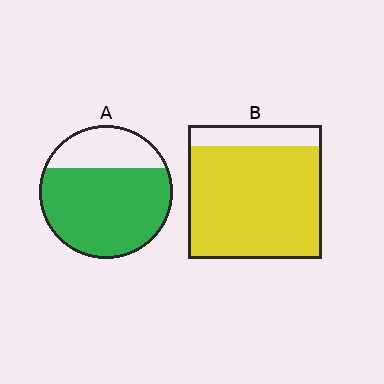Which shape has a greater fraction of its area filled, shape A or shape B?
Shape B.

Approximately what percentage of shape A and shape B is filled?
A is approximately 70% and B is approximately 85%.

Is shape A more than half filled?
Yes.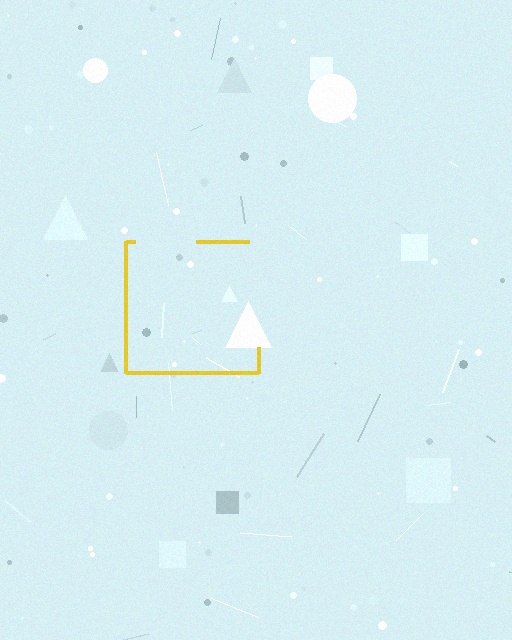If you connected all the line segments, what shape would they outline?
They would outline a square.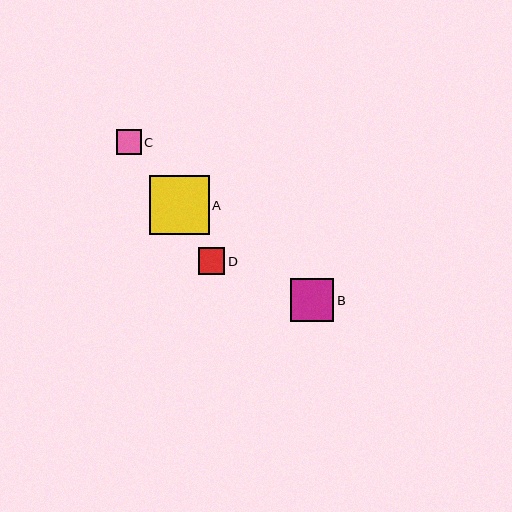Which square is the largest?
Square A is the largest with a size of approximately 59 pixels.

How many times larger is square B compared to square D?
Square B is approximately 1.6 times the size of square D.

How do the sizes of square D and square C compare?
Square D and square C are approximately the same size.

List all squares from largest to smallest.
From largest to smallest: A, B, D, C.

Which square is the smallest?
Square C is the smallest with a size of approximately 25 pixels.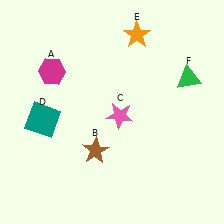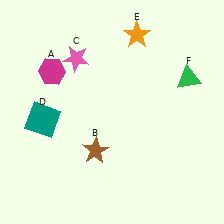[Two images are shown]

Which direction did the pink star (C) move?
The pink star (C) moved up.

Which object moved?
The pink star (C) moved up.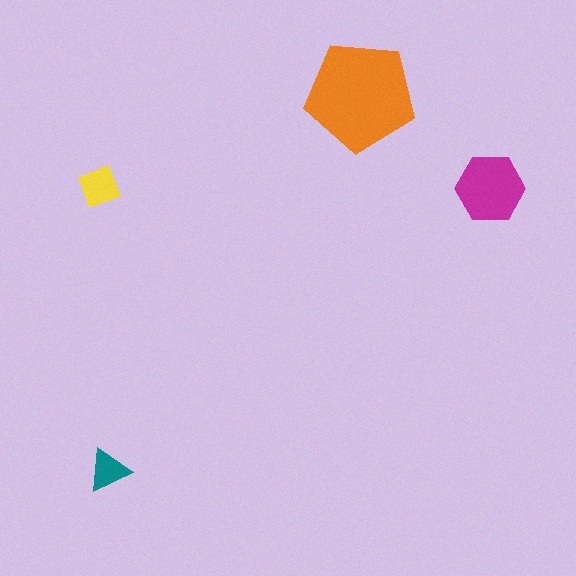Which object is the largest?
The orange pentagon.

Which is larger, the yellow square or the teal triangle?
The yellow square.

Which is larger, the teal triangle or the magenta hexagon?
The magenta hexagon.